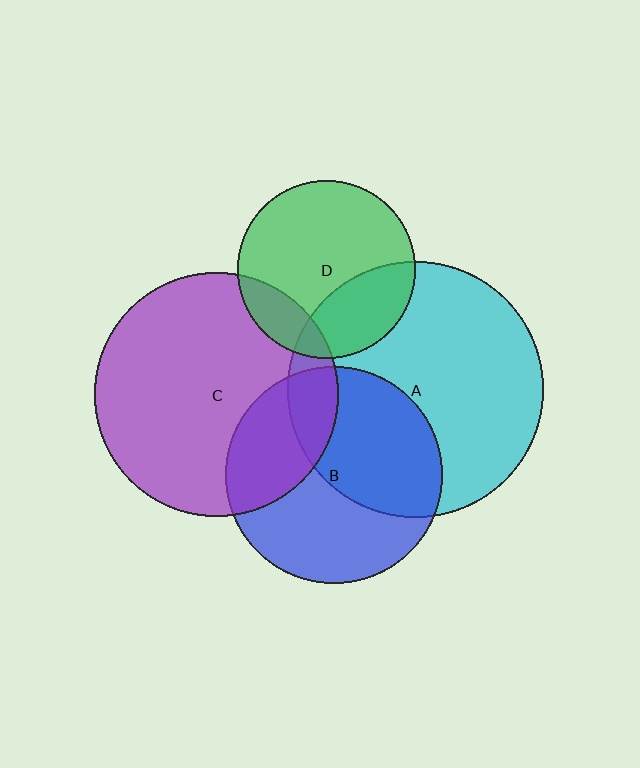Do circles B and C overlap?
Yes.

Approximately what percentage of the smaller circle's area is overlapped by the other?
Approximately 30%.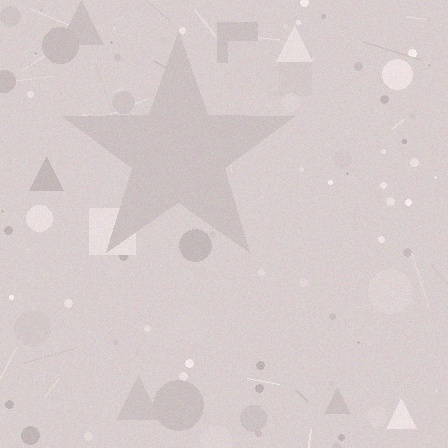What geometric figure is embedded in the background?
A star is embedded in the background.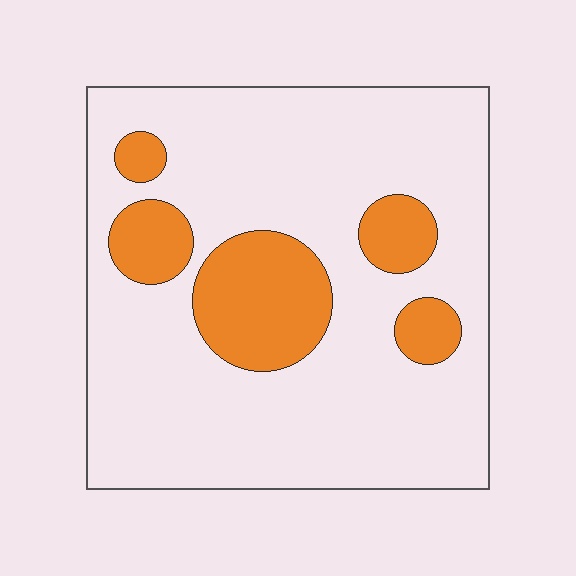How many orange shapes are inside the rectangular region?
5.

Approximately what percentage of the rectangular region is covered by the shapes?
Approximately 20%.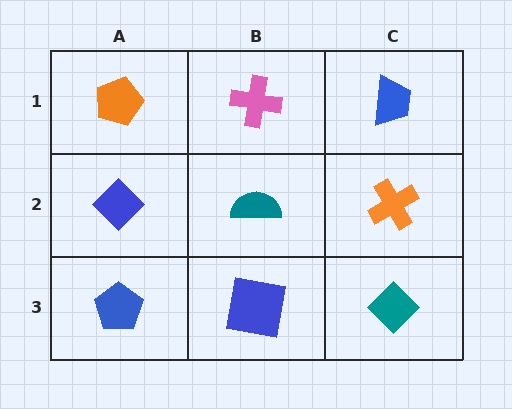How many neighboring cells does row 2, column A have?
3.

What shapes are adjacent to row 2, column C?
A blue trapezoid (row 1, column C), a teal diamond (row 3, column C), a teal semicircle (row 2, column B).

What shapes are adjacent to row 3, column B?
A teal semicircle (row 2, column B), a blue pentagon (row 3, column A), a teal diamond (row 3, column C).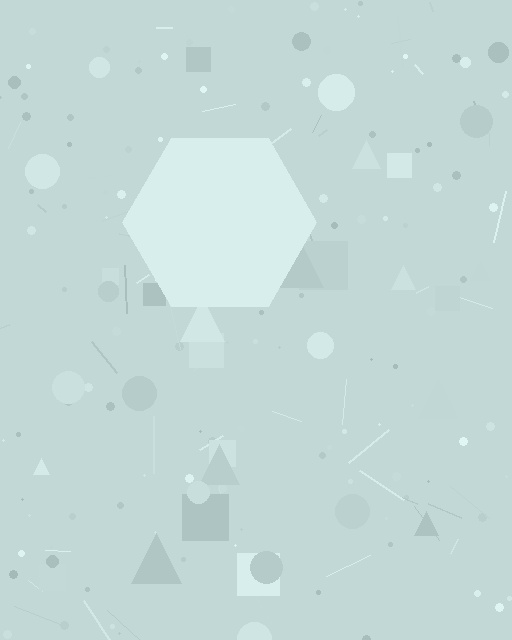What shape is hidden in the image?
A hexagon is hidden in the image.